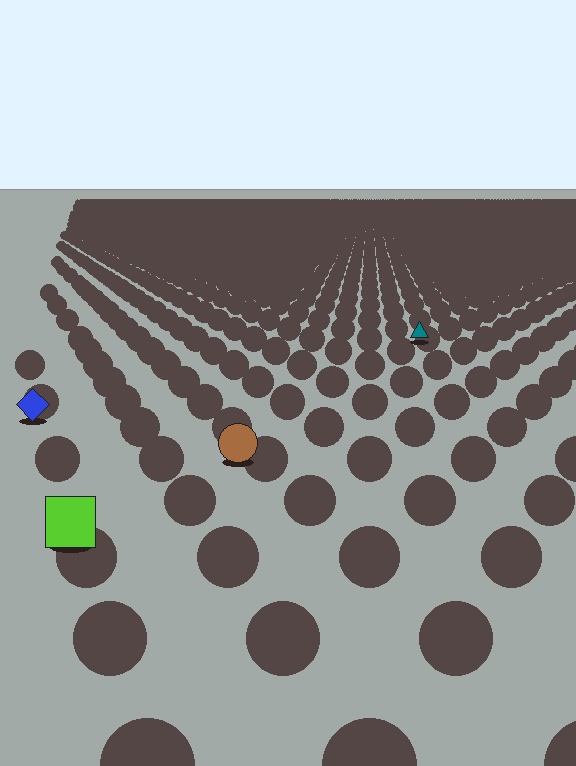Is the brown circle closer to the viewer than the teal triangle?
Yes. The brown circle is closer — you can tell from the texture gradient: the ground texture is coarser near it.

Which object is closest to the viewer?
The lime square is closest. The texture marks near it are larger and more spread out.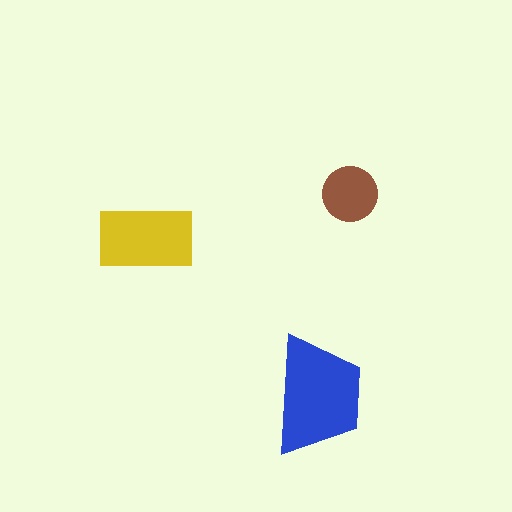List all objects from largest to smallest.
The blue trapezoid, the yellow rectangle, the brown circle.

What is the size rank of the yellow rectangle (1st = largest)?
2nd.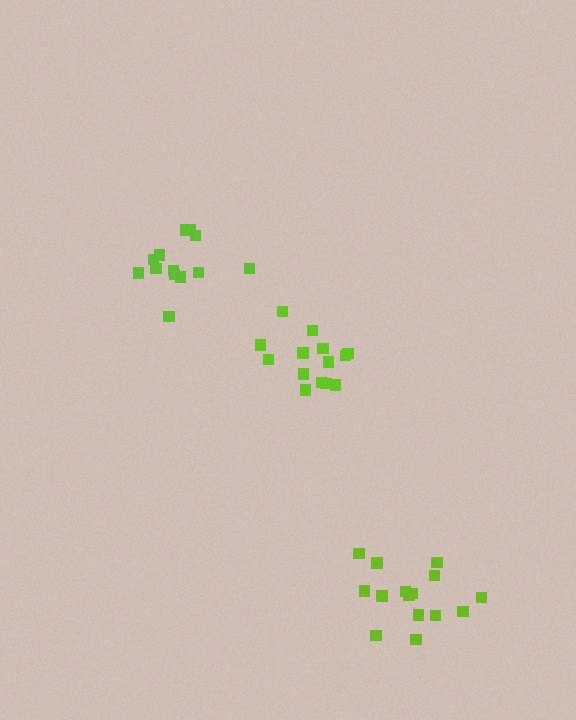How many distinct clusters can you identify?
There are 3 distinct clusters.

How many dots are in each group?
Group 1: 15 dots, Group 2: 14 dots, Group 3: 13 dots (42 total).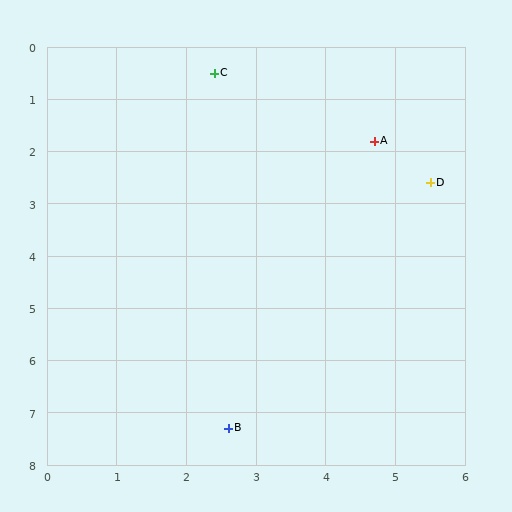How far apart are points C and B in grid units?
Points C and B are about 6.8 grid units apart.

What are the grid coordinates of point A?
Point A is at approximately (4.7, 1.8).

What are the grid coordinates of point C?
Point C is at approximately (2.4, 0.5).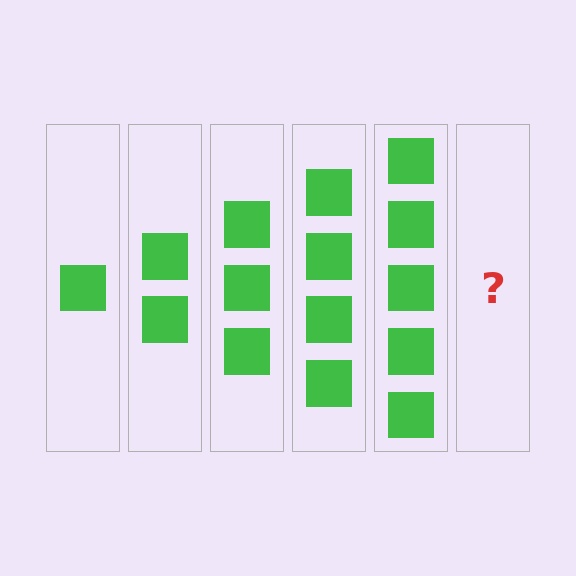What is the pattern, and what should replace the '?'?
The pattern is that each step adds one more square. The '?' should be 6 squares.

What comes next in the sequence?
The next element should be 6 squares.